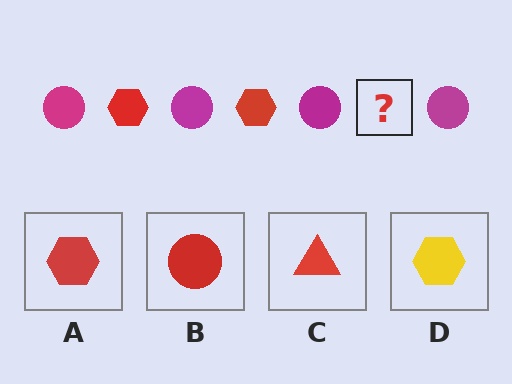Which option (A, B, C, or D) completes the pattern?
A.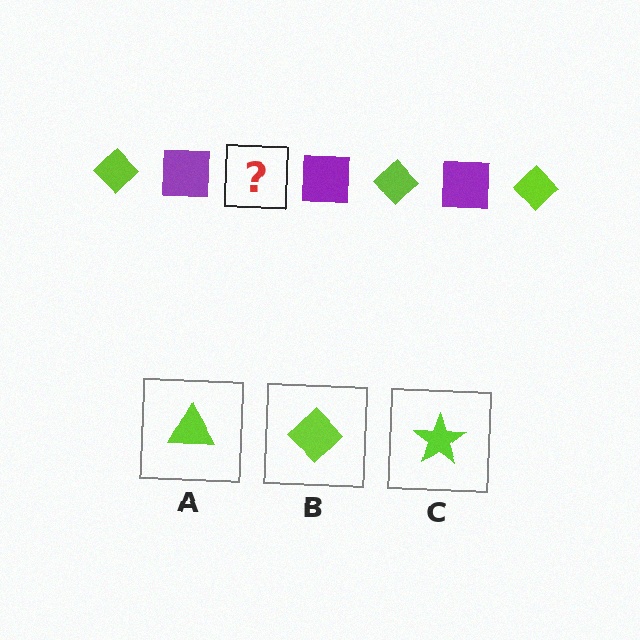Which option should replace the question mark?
Option B.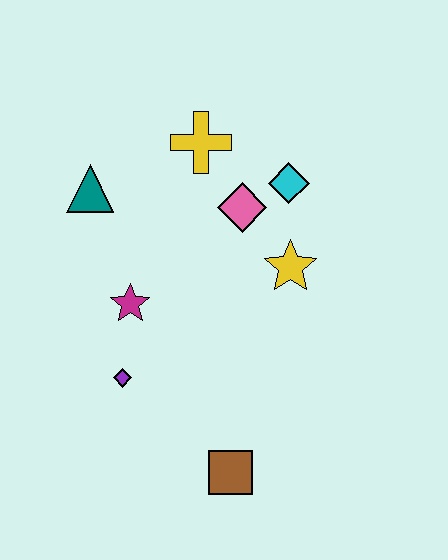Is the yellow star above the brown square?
Yes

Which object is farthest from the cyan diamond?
The brown square is farthest from the cyan diamond.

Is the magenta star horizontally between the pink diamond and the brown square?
No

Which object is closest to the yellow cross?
The pink diamond is closest to the yellow cross.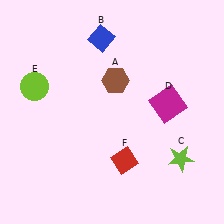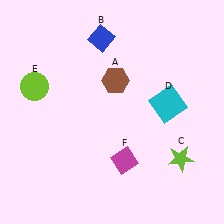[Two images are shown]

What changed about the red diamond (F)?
In Image 1, F is red. In Image 2, it changed to magenta.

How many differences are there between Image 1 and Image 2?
There are 2 differences between the two images.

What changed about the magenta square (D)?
In Image 1, D is magenta. In Image 2, it changed to cyan.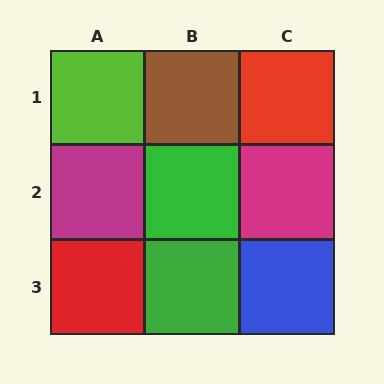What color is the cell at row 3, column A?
Red.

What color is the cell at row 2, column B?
Green.